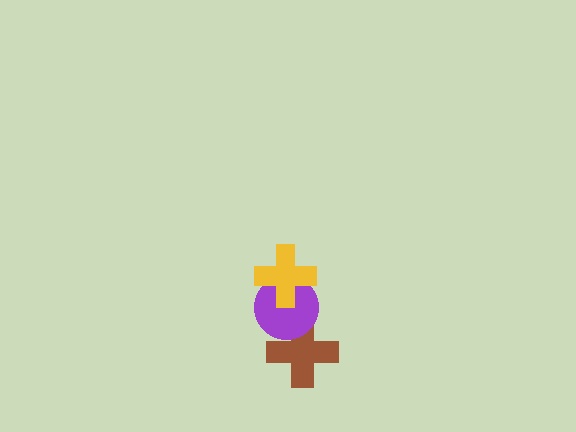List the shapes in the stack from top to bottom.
From top to bottom: the yellow cross, the purple circle, the brown cross.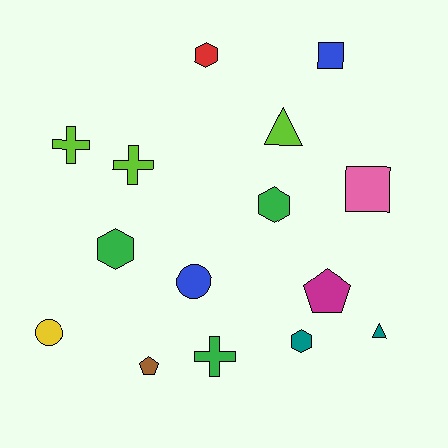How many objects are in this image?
There are 15 objects.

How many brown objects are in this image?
There is 1 brown object.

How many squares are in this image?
There are 2 squares.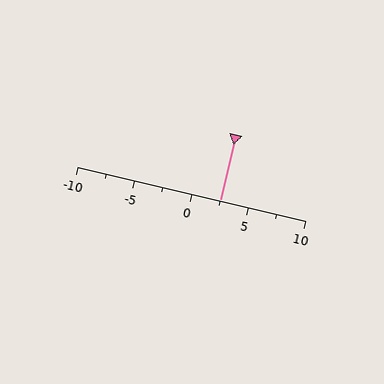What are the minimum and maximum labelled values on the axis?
The axis runs from -10 to 10.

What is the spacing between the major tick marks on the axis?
The major ticks are spaced 5 apart.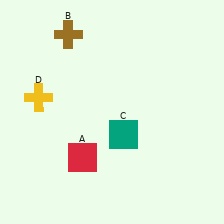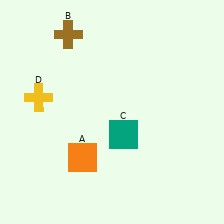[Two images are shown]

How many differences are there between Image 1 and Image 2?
There is 1 difference between the two images.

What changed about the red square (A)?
In Image 1, A is red. In Image 2, it changed to orange.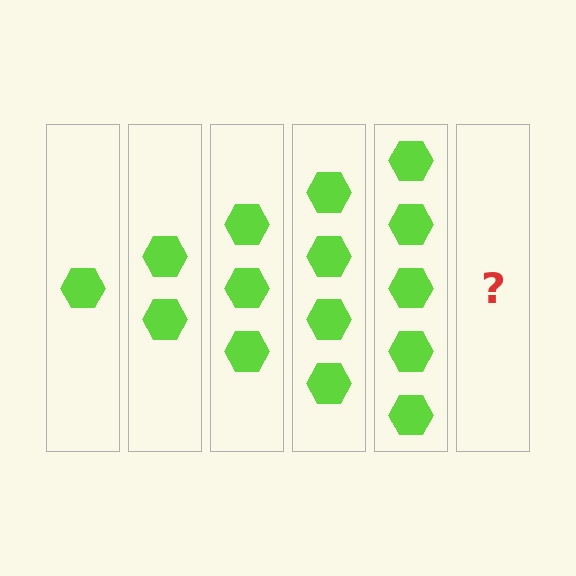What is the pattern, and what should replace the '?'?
The pattern is that each step adds one more hexagon. The '?' should be 6 hexagons.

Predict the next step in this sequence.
The next step is 6 hexagons.